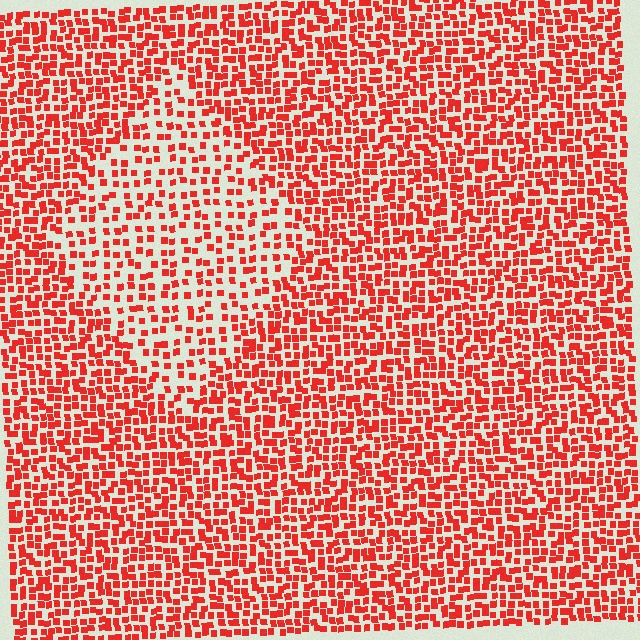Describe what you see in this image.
The image contains small red elements arranged at two different densities. A diamond-shaped region is visible where the elements are less densely packed than the surrounding area.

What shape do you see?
I see a diamond.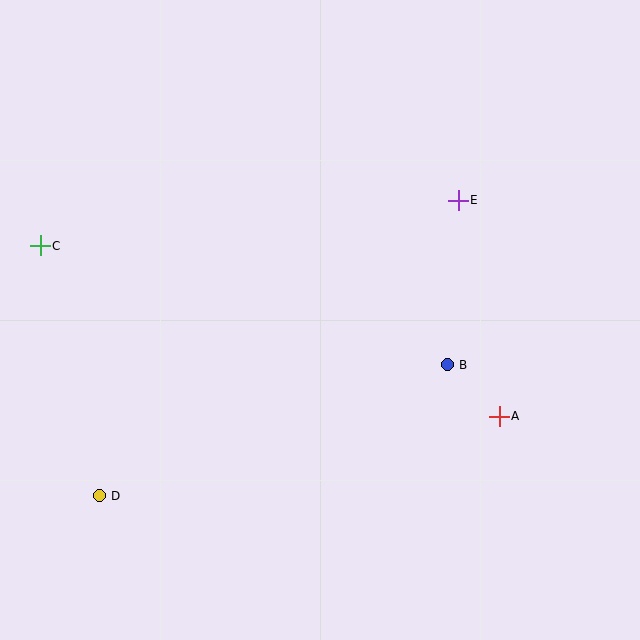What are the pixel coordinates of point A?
Point A is at (499, 416).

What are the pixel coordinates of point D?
Point D is at (99, 496).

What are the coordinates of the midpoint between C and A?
The midpoint between C and A is at (270, 331).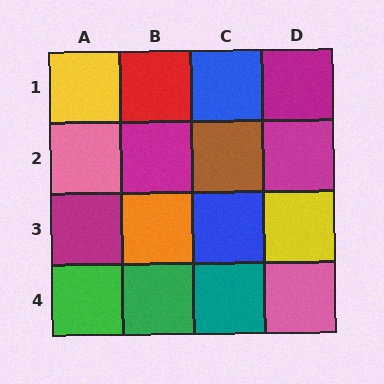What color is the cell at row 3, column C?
Blue.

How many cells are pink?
2 cells are pink.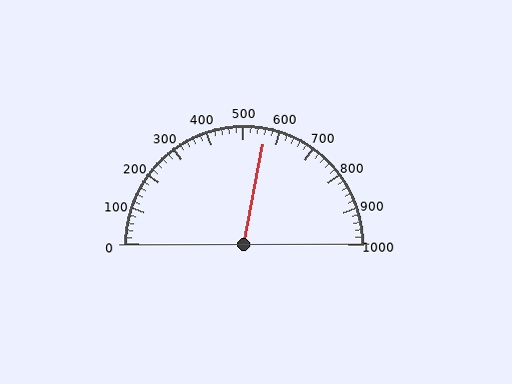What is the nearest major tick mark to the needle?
The nearest major tick mark is 600.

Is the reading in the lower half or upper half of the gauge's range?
The reading is in the upper half of the range (0 to 1000).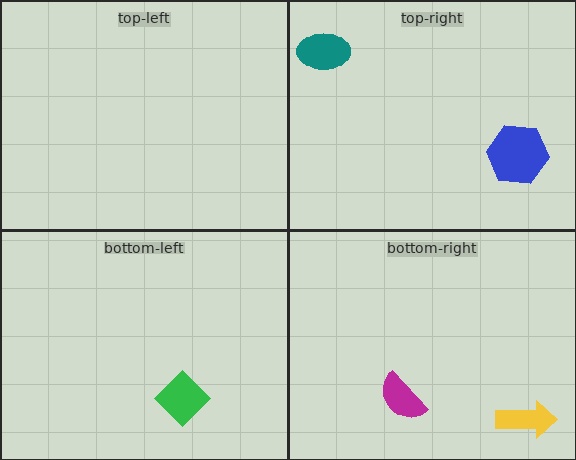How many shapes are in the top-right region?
2.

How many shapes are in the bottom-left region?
1.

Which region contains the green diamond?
The bottom-left region.